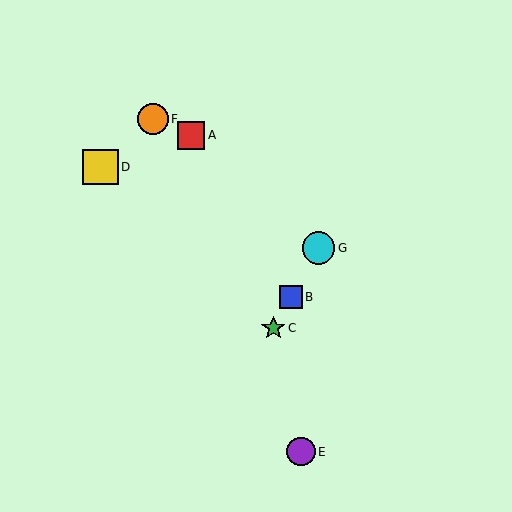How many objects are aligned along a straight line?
3 objects (B, C, G) are aligned along a straight line.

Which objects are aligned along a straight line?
Objects B, C, G are aligned along a straight line.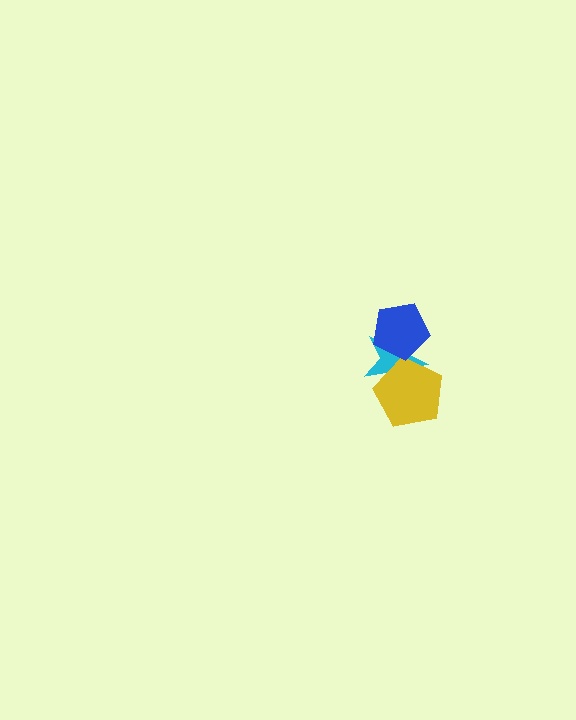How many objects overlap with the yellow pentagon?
1 object overlaps with the yellow pentagon.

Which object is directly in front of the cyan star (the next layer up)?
The yellow pentagon is directly in front of the cyan star.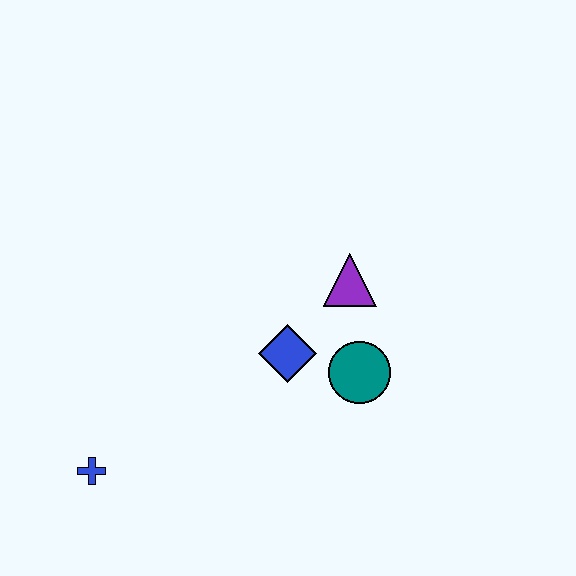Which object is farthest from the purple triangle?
The blue cross is farthest from the purple triangle.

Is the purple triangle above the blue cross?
Yes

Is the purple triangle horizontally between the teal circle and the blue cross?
Yes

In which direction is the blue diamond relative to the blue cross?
The blue diamond is to the right of the blue cross.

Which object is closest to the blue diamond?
The teal circle is closest to the blue diamond.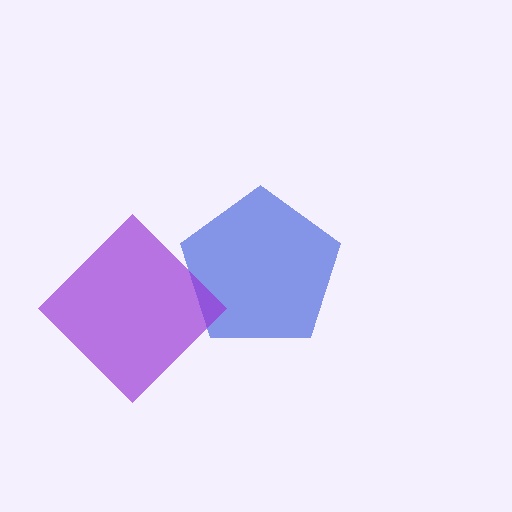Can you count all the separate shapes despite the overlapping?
Yes, there are 2 separate shapes.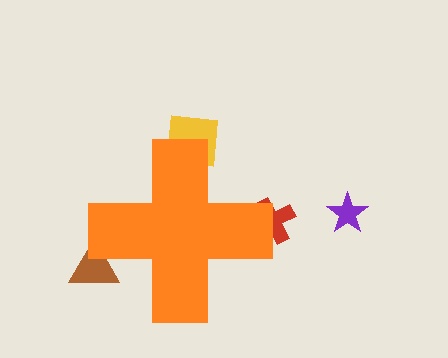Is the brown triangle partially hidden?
Yes, the brown triangle is partially hidden behind the orange cross.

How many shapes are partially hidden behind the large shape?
3 shapes are partially hidden.